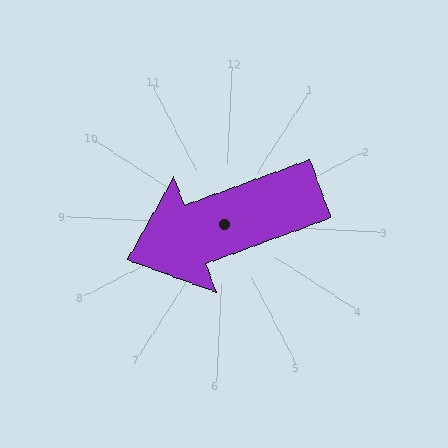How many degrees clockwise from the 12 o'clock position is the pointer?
Approximately 247 degrees.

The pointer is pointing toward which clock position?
Roughly 8 o'clock.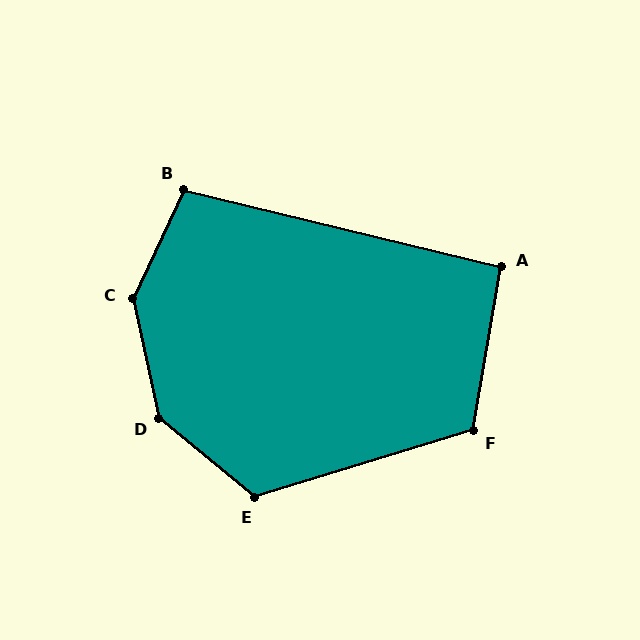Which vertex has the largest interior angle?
C, at approximately 143 degrees.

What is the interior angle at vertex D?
Approximately 142 degrees (obtuse).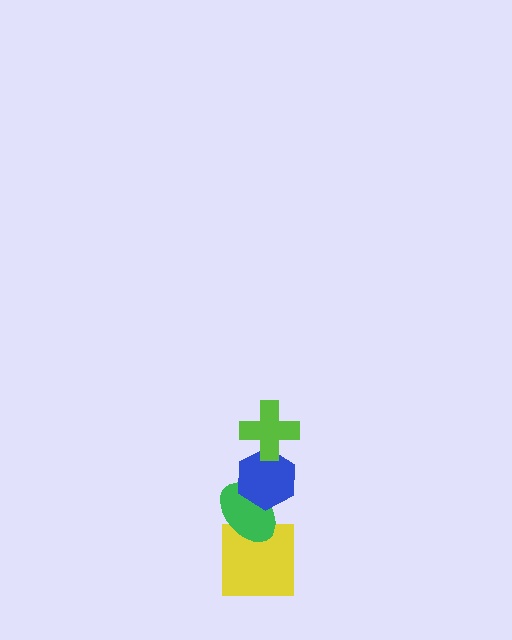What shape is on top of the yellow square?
The green ellipse is on top of the yellow square.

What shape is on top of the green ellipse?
The blue hexagon is on top of the green ellipse.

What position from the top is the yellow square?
The yellow square is 4th from the top.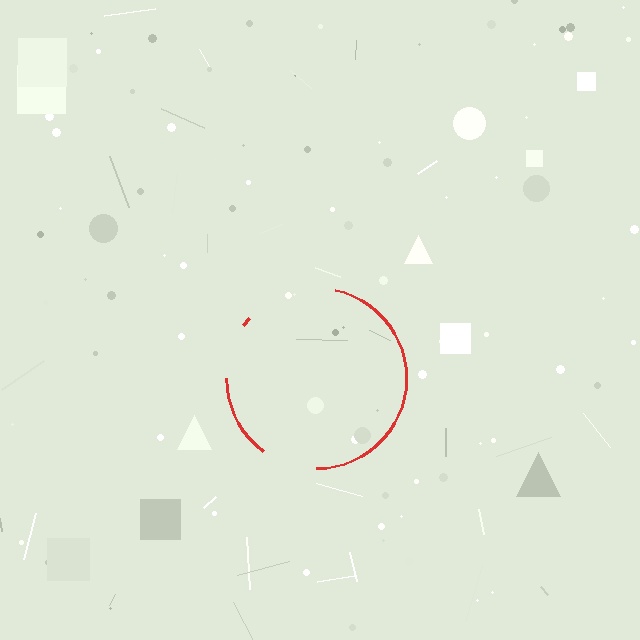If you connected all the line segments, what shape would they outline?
They would outline a circle.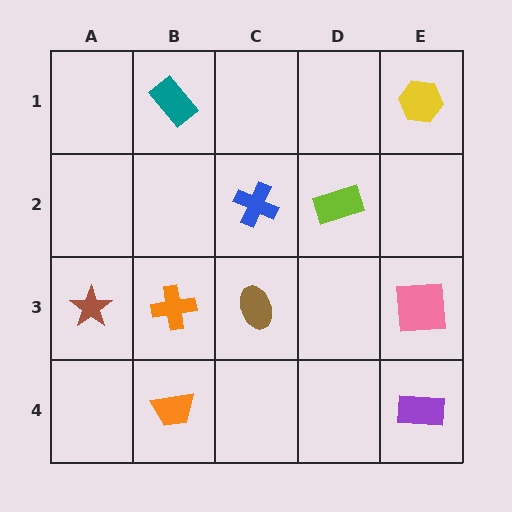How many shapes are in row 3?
4 shapes.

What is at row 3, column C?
A brown ellipse.